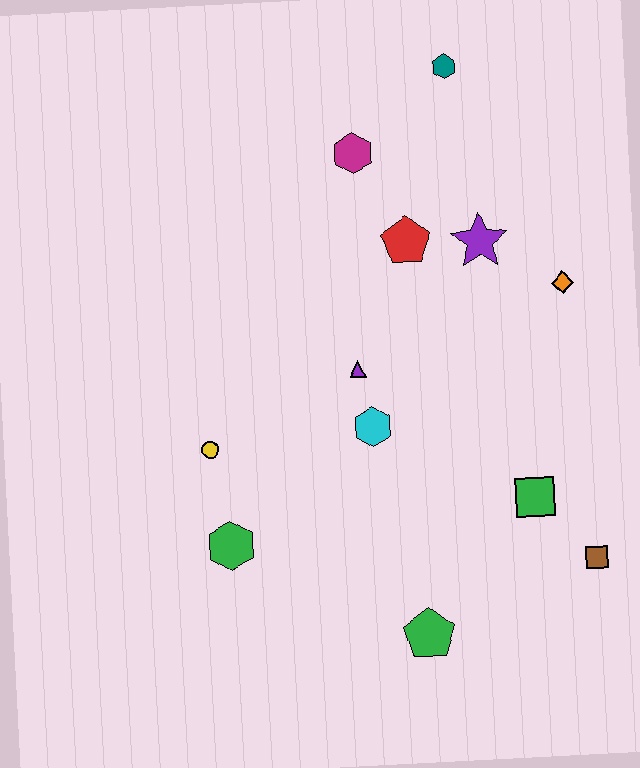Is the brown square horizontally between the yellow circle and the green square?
No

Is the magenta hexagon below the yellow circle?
No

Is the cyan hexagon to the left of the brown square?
Yes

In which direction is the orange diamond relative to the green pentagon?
The orange diamond is above the green pentagon.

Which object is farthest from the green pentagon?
The teal hexagon is farthest from the green pentagon.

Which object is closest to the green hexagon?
The yellow circle is closest to the green hexagon.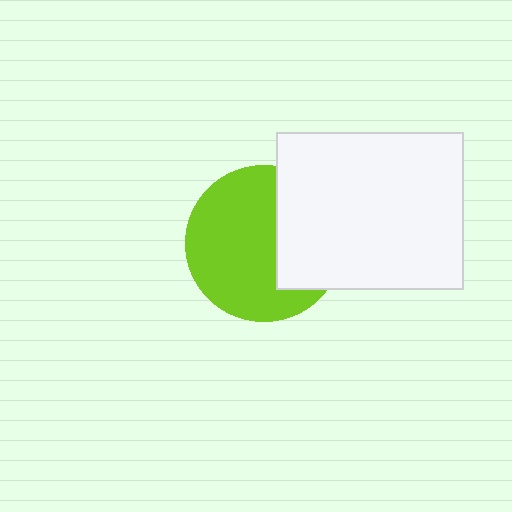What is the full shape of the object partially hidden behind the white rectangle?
The partially hidden object is a lime circle.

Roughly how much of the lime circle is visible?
About half of it is visible (roughly 65%).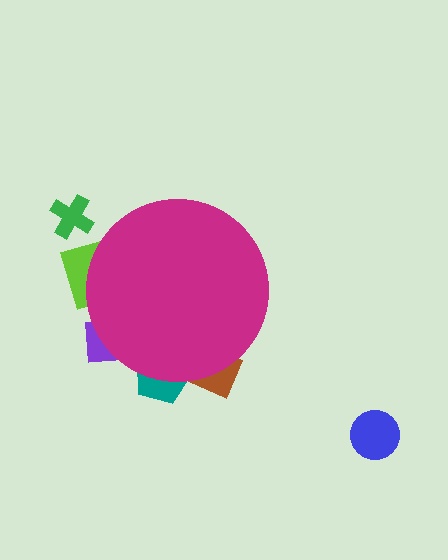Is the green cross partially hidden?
No, the green cross is fully visible.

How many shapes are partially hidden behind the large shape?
4 shapes are partially hidden.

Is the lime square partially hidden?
Yes, the lime square is partially hidden behind the magenta circle.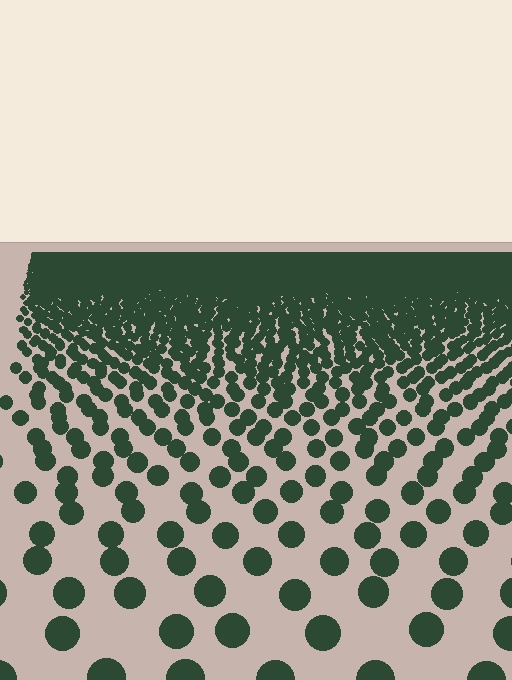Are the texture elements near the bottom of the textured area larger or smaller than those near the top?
Larger. Near the bottom, elements are closer to the viewer and appear at a bigger on-screen size.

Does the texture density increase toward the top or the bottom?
Density increases toward the top.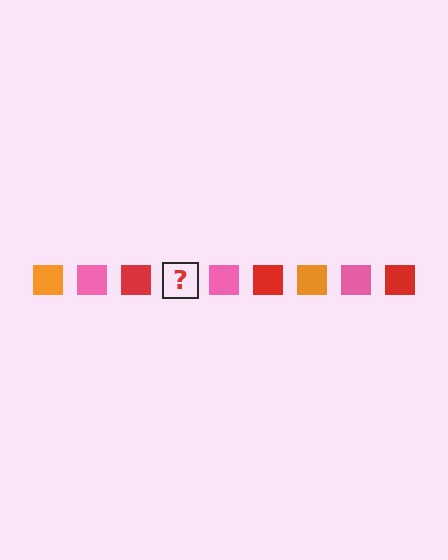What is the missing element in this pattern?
The missing element is an orange square.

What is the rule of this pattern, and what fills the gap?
The rule is that the pattern cycles through orange, pink, red squares. The gap should be filled with an orange square.